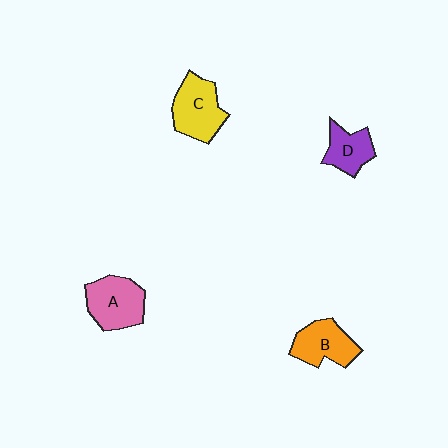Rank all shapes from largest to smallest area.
From largest to smallest: C (yellow), A (pink), B (orange), D (purple).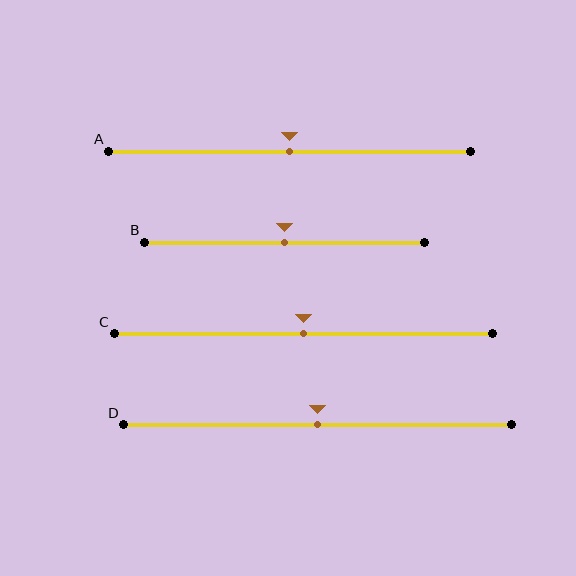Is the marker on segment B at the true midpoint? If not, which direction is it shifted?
Yes, the marker on segment B is at the true midpoint.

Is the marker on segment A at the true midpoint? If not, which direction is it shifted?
Yes, the marker on segment A is at the true midpoint.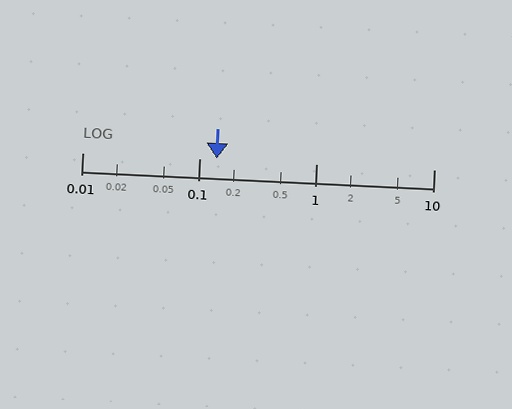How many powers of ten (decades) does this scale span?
The scale spans 3 decades, from 0.01 to 10.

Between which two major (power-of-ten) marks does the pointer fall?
The pointer is between 0.1 and 1.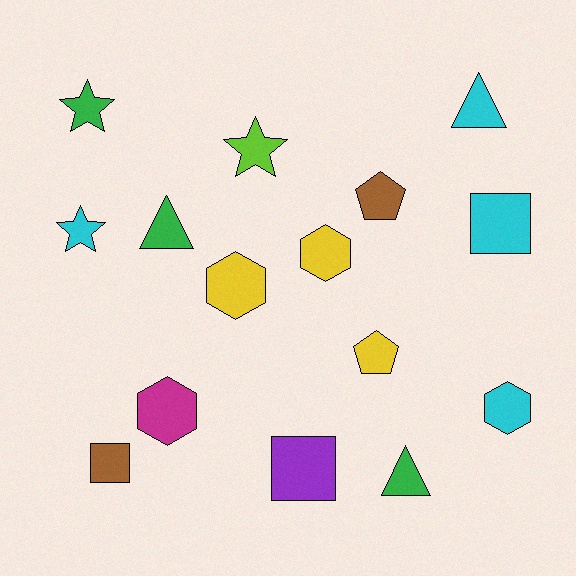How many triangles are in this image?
There are 3 triangles.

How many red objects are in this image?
There are no red objects.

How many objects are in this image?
There are 15 objects.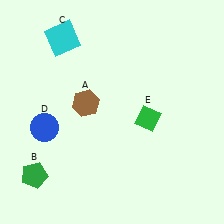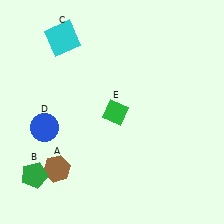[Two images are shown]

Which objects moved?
The objects that moved are: the brown hexagon (A), the green diamond (E).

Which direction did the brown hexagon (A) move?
The brown hexagon (A) moved down.